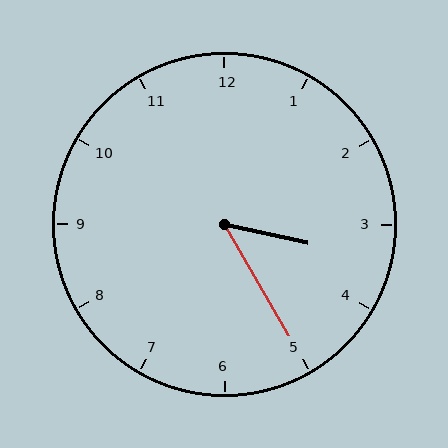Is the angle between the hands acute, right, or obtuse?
It is acute.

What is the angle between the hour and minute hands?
Approximately 48 degrees.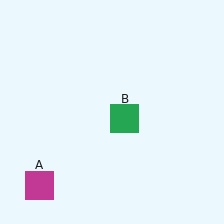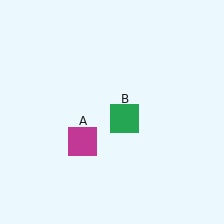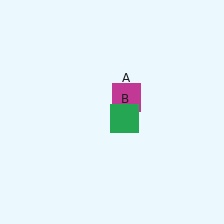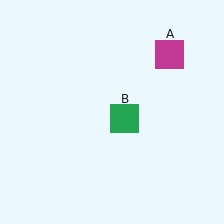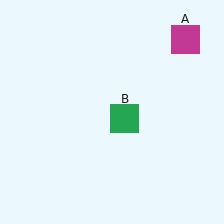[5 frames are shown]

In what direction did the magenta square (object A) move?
The magenta square (object A) moved up and to the right.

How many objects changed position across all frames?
1 object changed position: magenta square (object A).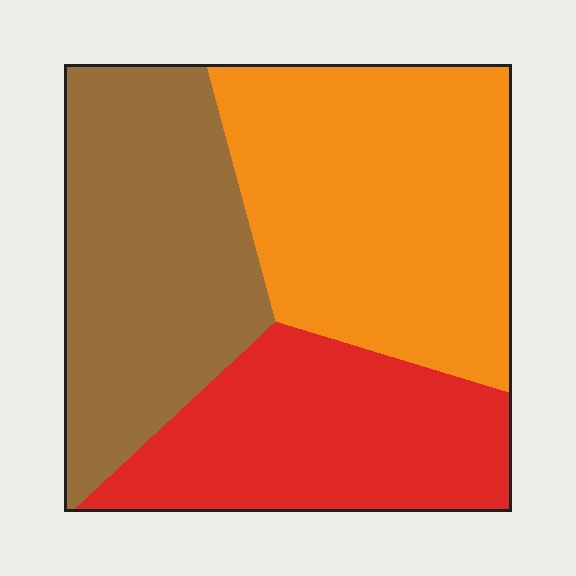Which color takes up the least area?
Red, at roughly 30%.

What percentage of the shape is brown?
Brown takes up about one third (1/3) of the shape.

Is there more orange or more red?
Orange.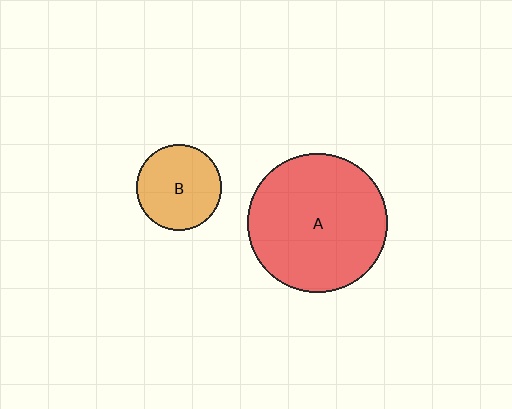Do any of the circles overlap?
No, none of the circles overlap.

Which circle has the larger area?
Circle A (red).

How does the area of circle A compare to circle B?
Approximately 2.7 times.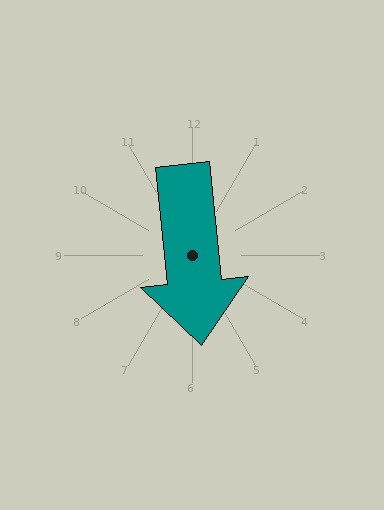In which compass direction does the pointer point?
South.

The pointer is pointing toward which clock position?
Roughly 6 o'clock.